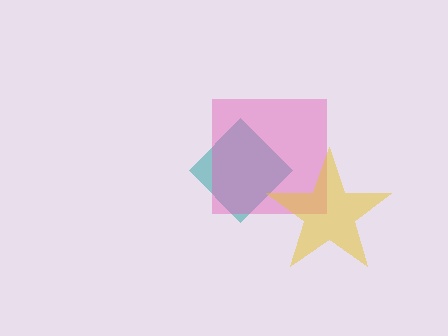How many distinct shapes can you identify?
There are 3 distinct shapes: a teal diamond, a pink square, a yellow star.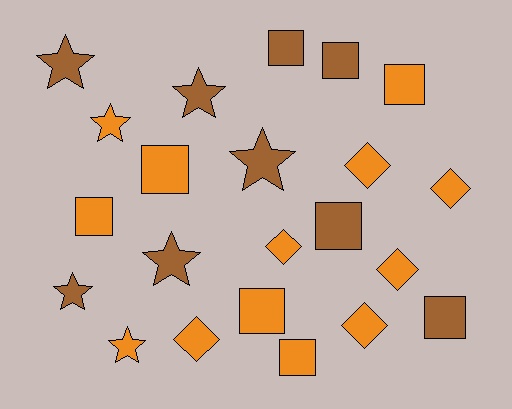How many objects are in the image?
There are 22 objects.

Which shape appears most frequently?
Square, with 9 objects.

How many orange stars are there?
There are 2 orange stars.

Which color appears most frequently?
Orange, with 13 objects.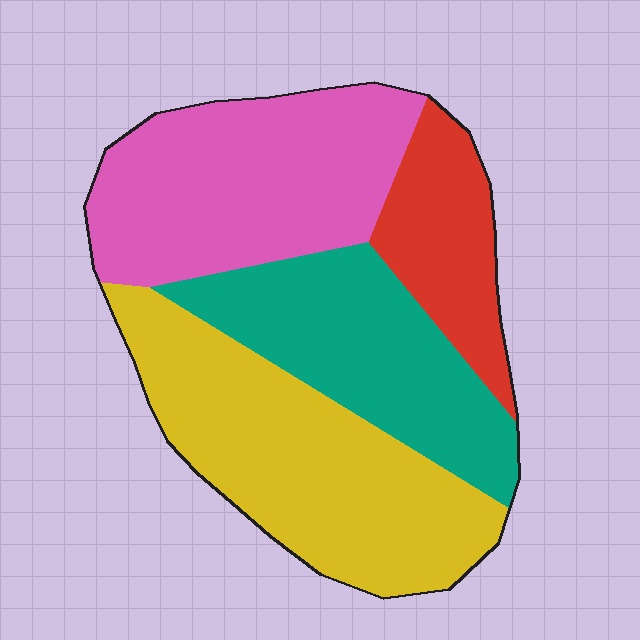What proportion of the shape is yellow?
Yellow takes up about one third (1/3) of the shape.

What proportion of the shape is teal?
Teal takes up less than a quarter of the shape.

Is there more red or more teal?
Teal.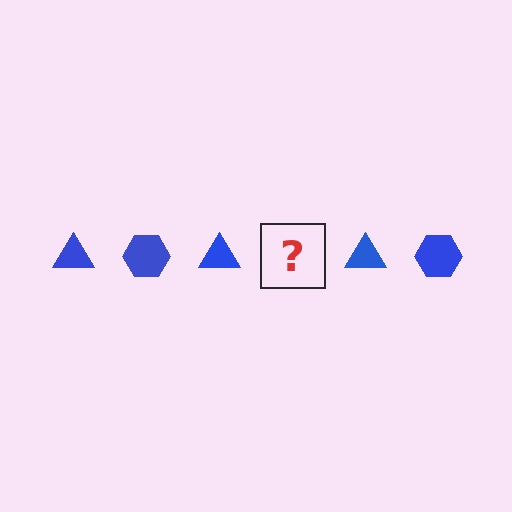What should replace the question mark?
The question mark should be replaced with a blue hexagon.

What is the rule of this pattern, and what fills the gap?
The rule is that the pattern cycles through triangle, hexagon shapes in blue. The gap should be filled with a blue hexagon.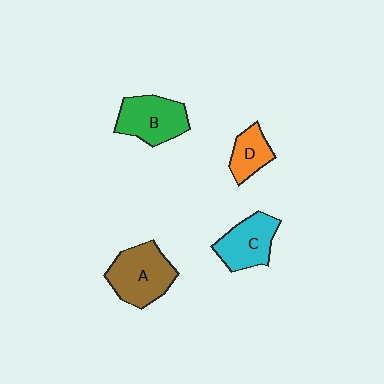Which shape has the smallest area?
Shape D (orange).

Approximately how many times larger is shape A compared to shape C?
Approximately 1.3 times.